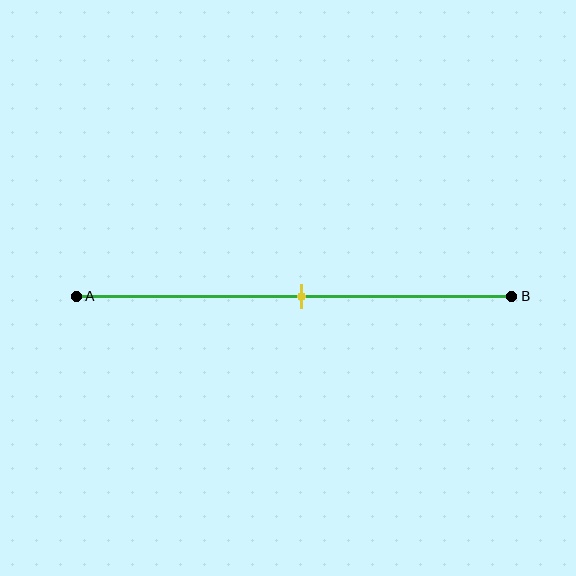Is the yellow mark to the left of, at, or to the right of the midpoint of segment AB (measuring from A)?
The yellow mark is approximately at the midpoint of segment AB.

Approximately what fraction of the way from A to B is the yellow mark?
The yellow mark is approximately 50% of the way from A to B.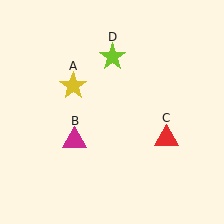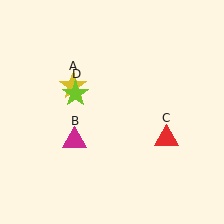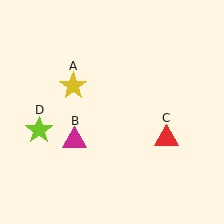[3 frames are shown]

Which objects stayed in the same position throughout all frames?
Yellow star (object A) and magenta triangle (object B) and red triangle (object C) remained stationary.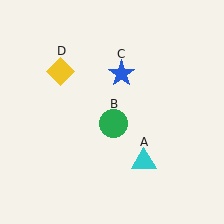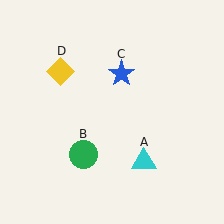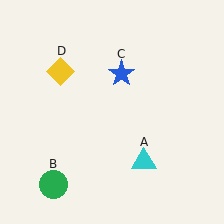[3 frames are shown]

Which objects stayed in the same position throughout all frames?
Cyan triangle (object A) and blue star (object C) and yellow diamond (object D) remained stationary.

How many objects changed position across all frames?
1 object changed position: green circle (object B).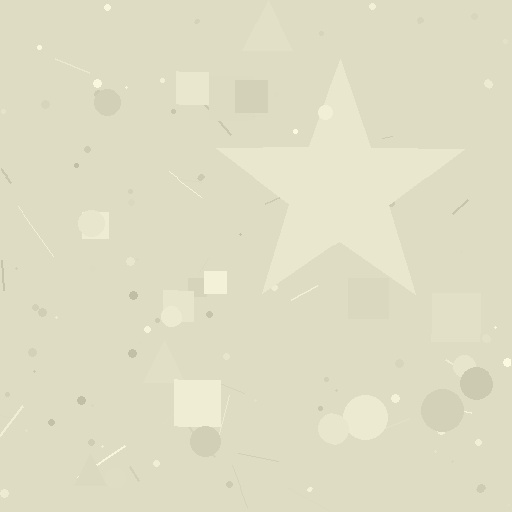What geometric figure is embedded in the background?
A star is embedded in the background.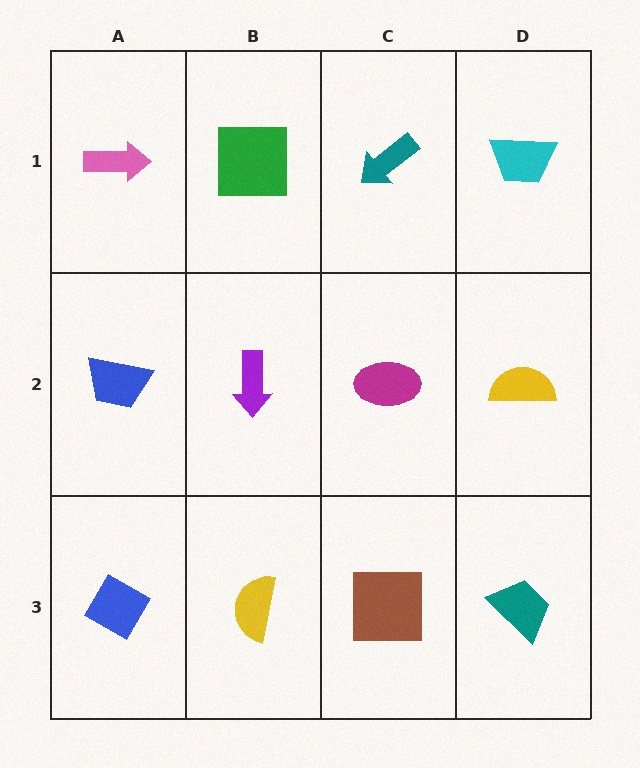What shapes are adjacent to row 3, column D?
A yellow semicircle (row 2, column D), a brown square (row 3, column C).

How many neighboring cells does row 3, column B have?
3.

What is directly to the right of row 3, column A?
A yellow semicircle.